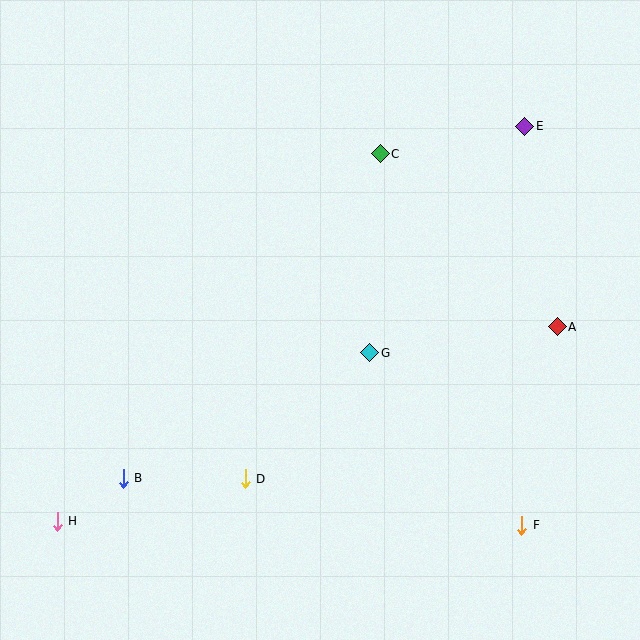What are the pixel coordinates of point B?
Point B is at (123, 478).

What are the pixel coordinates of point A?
Point A is at (557, 327).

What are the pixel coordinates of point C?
Point C is at (380, 154).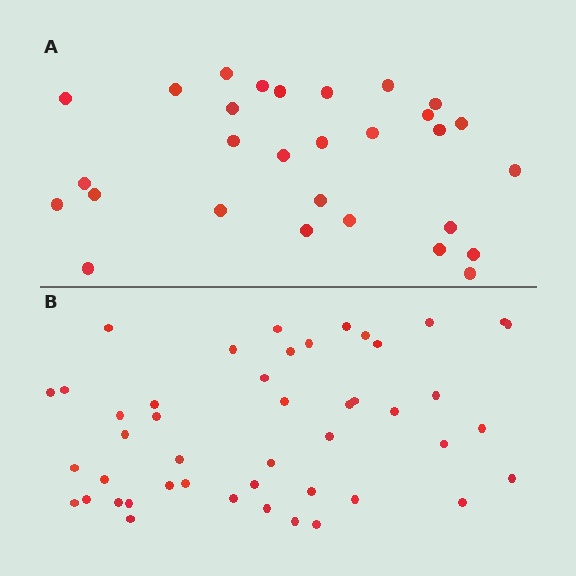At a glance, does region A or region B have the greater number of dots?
Region B (the bottom region) has more dots.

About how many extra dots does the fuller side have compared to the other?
Region B has approximately 15 more dots than region A.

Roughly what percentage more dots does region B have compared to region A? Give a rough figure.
About 60% more.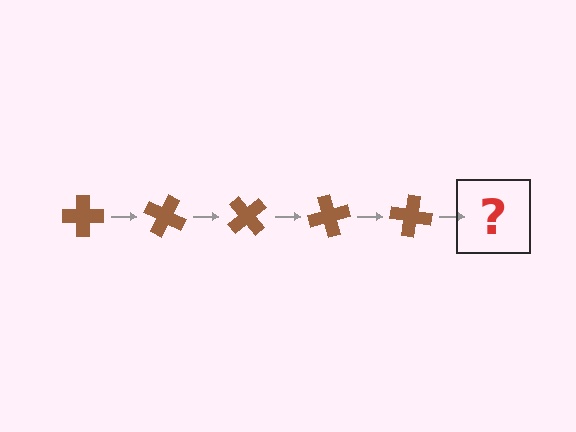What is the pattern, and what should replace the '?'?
The pattern is that the cross rotates 25 degrees each step. The '?' should be a brown cross rotated 125 degrees.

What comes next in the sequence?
The next element should be a brown cross rotated 125 degrees.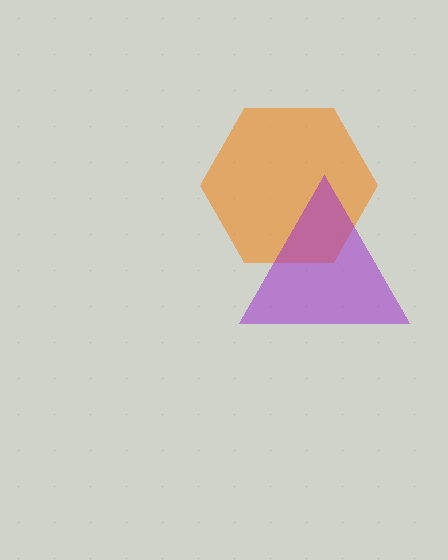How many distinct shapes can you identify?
There are 2 distinct shapes: an orange hexagon, a purple triangle.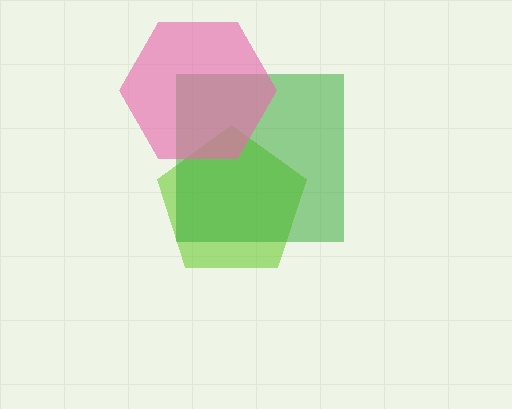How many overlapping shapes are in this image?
There are 3 overlapping shapes in the image.